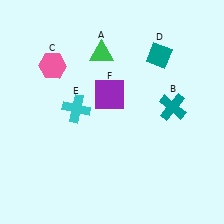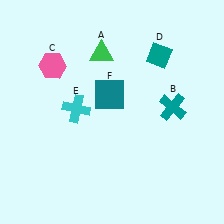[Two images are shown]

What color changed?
The square (F) changed from purple in Image 1 to teal in Image 2.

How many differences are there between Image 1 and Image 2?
There is 1 difference between the two images.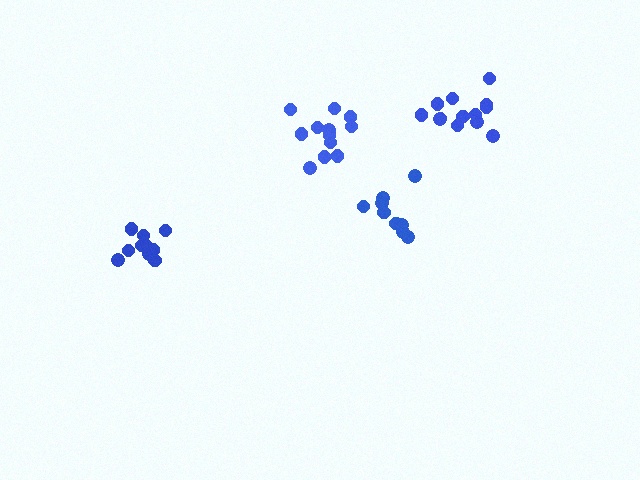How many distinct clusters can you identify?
There are 4 distinct clusters.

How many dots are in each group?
Group 1: 9 dots, Group 2: 13 dots, Group 3: 13 dots, Group 4: 11 dots (46 total).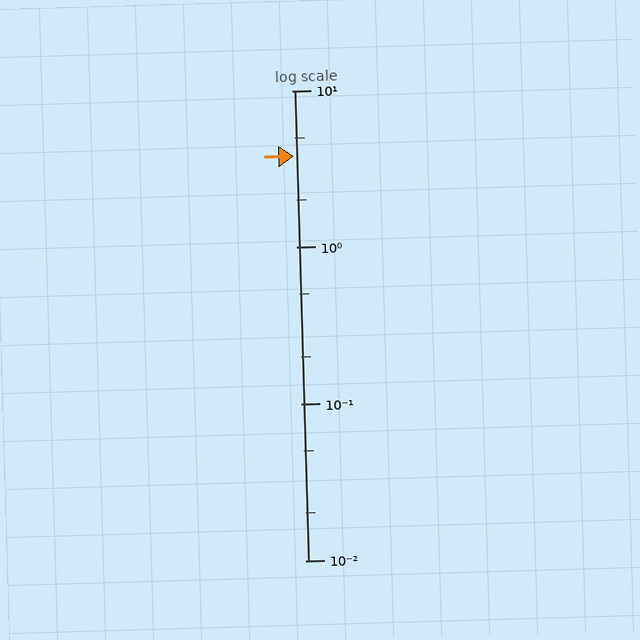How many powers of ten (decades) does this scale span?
The scale spans 3 decades, from 0.01 to 10.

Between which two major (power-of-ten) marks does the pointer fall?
The pointer is between 1 and 10.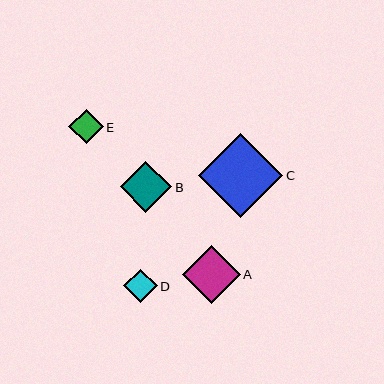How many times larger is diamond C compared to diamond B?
Diamond C is approximately 1.6 times the size of diamond B.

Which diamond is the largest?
Diamond C is the largest with a size of approximately 84 pixels.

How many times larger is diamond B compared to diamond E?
Diamond B is approximately 1.5 times the size of diamond E.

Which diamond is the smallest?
Diamond D is the smallest with a size of approximately 33 pixels.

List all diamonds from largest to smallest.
From largest to smallest: C, A, B, E, D.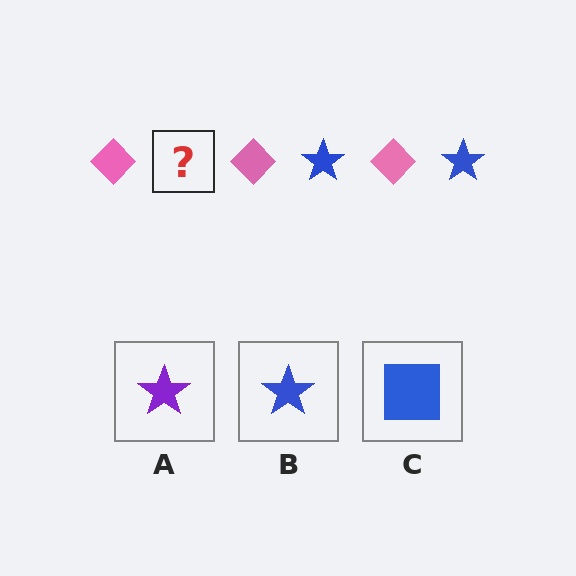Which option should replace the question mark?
Option B.